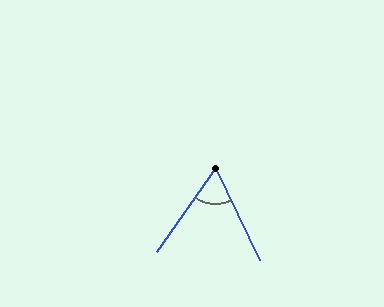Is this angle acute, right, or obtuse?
It is acute.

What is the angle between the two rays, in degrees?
Approximately 60 degrees.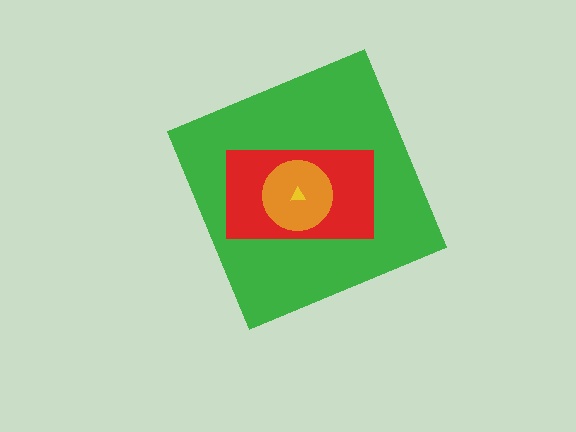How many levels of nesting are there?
4.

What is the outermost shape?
The green diamond.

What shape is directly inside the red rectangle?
The orange circle.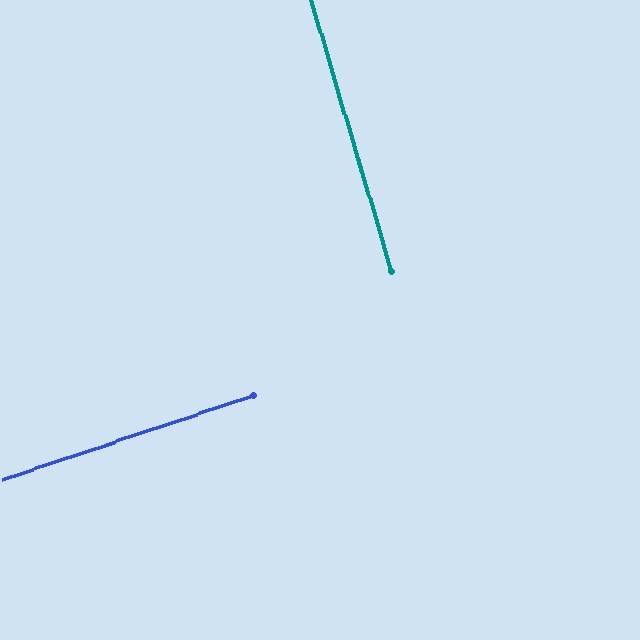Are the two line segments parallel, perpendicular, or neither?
Perpendicular — they meet at approximately 88°.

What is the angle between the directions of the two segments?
Approximately 88 degrees.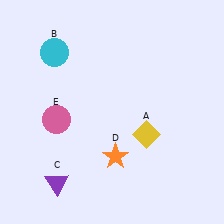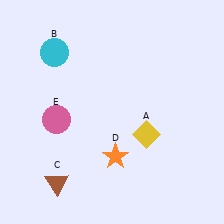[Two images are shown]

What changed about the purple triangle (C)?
In Image 1, C is purple. In Image 2, it changed to brown.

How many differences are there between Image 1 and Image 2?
There is 1 difference between the two images.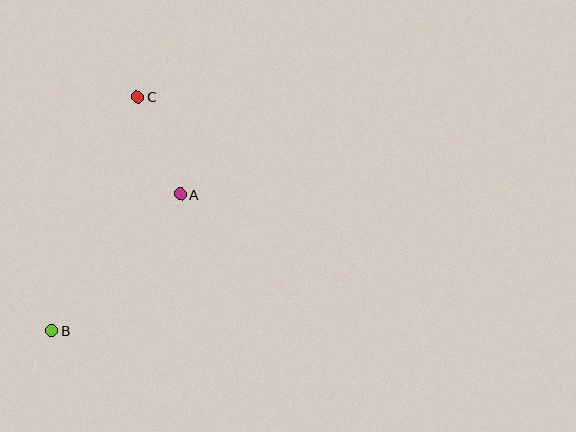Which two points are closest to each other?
Points A and C are closest to each other.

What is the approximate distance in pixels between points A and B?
The distance between A and B is approximately 187 pixels.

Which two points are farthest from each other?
Points B and C are farthest from each other.